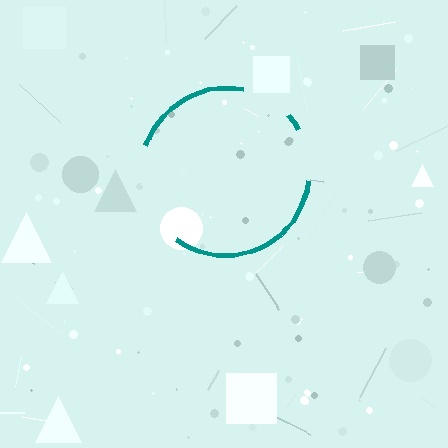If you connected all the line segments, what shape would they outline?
They would outline a circle.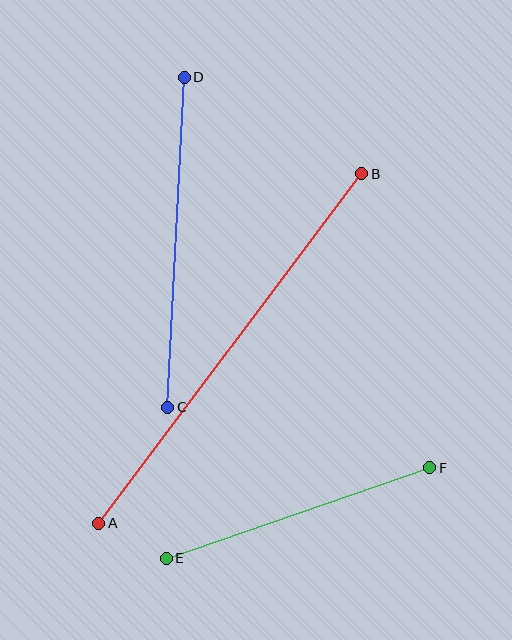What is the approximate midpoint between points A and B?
The midpoint is at approximately (230, 348) pixels.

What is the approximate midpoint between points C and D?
The midpoint is at approximately (176, 242) pixels.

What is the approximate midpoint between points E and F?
The midpoint is at approximately (298, 513) pixels.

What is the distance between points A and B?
The distance is approximately 437 pixels.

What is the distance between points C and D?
The distance is approximately 330 pixels.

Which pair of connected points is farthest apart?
Points A and B are farthest apart.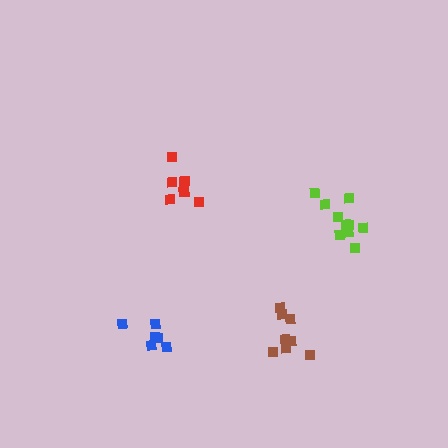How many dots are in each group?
Group 1: 7 dots, Group 2: 8 dots, Group 3: 7 dots, Group 4: 11 dots (33 total).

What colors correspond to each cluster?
The clusters are colored: red, brown, blue, lime.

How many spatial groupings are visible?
There are 4 spatial groupings.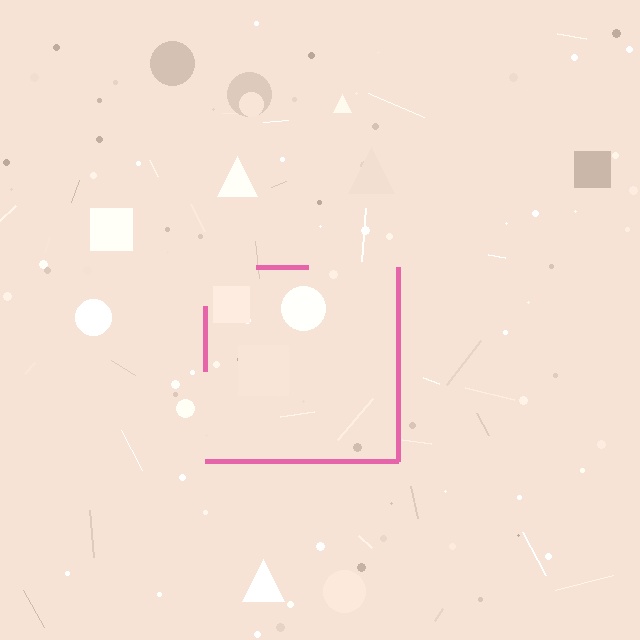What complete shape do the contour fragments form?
The contour fragments form a square.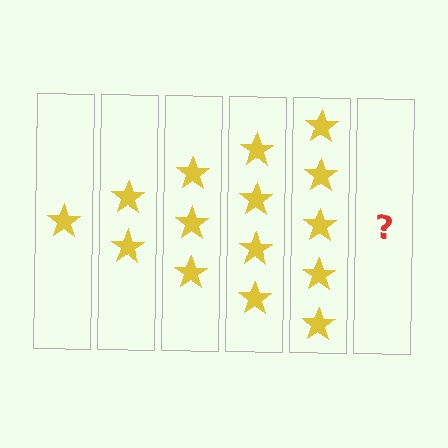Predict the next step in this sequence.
The next step is 6 stars.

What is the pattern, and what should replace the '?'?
The pattern is that each step adds one more star. The '?' should be 6 stars.